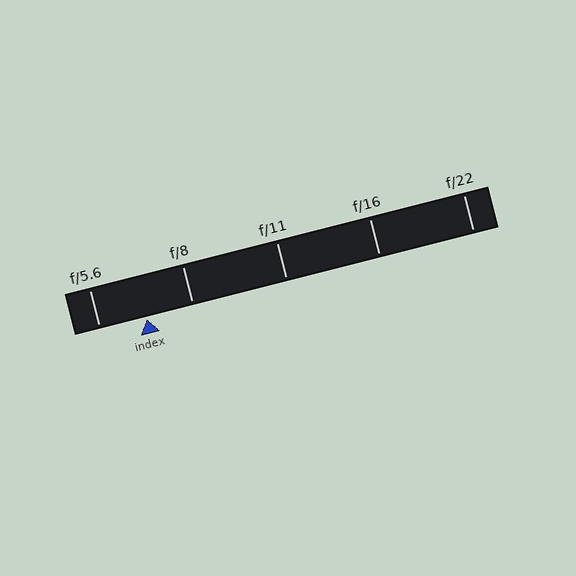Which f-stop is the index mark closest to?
The index mark is closest to f/5.6.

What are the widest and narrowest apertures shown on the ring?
The widest aperture shown is f/5.6 and the narrowest is f/22.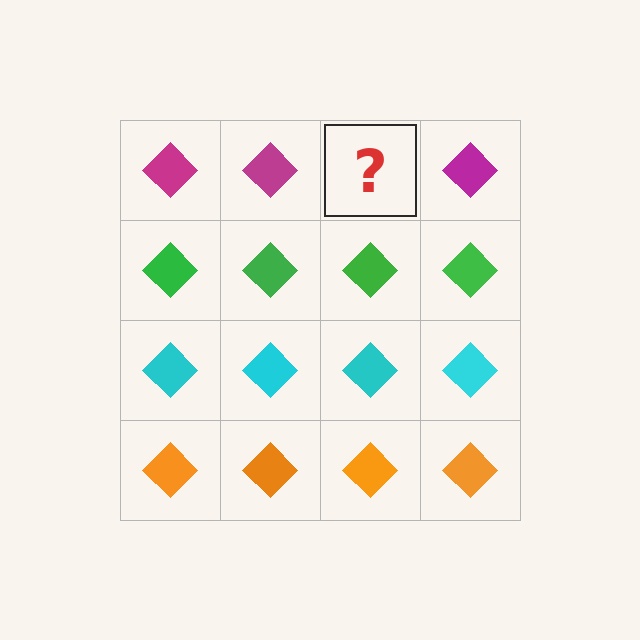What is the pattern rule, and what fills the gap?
The rule is that each row has a consistent color. The gap should be filled with a magenta diamond.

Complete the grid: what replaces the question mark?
The question mark should be replaced with a magenta diamond.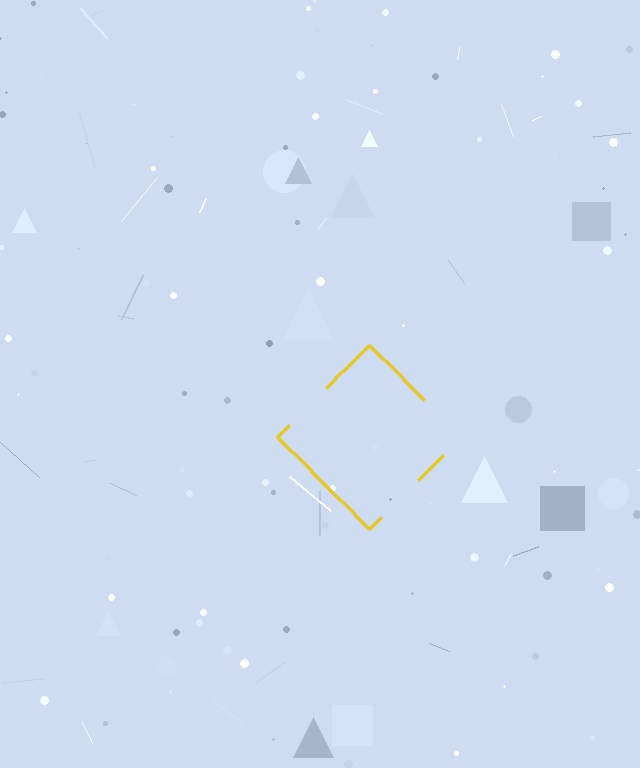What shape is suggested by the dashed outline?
The dashed outline suggests a diamond.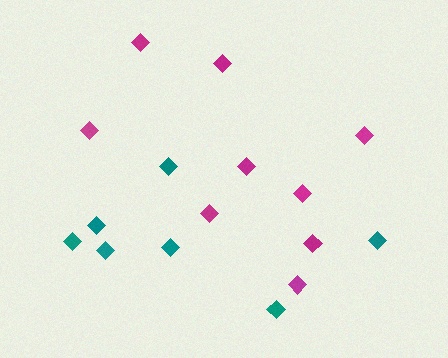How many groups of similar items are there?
There are 2 groups: one group of teal diamonds (7) and one group of magenta diamonds (9).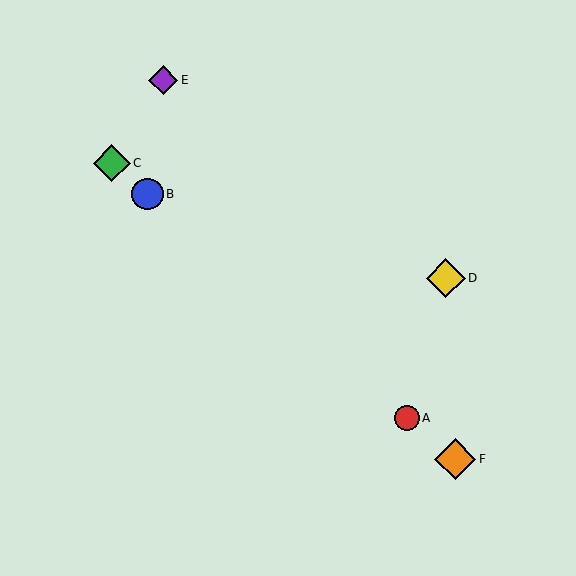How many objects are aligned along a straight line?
4 objects (A, B, C, F) are aligned along a straight line.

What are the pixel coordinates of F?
Object F is at (455, 459).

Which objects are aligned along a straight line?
Objects A, B, C, F are aligned along a straight line.